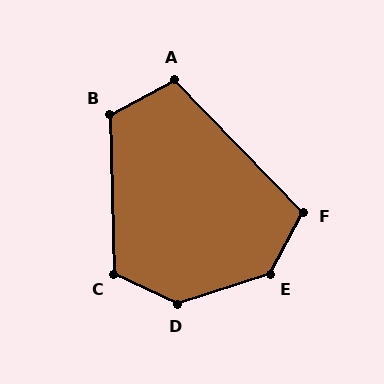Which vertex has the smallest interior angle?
A, at approximately 106 degrees.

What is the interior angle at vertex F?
Approximately 107 degrees (obtuse).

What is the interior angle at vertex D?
Approximately 136 degrees (obtuse).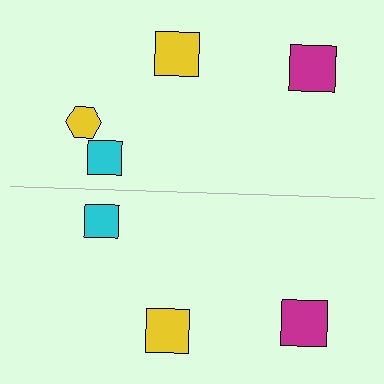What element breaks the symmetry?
A yellow hexagon is missing from the bottom side.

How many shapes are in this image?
There are 7 shapes in this image.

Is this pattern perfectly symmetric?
No, the pattern is not perfectly symmetric. A yellow hexagon is missing from the bottom side.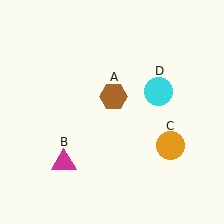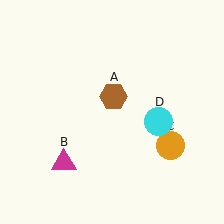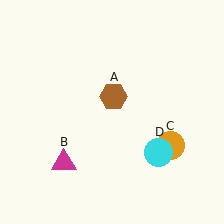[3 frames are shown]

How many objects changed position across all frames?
1 object changed position: cyan circle (object D).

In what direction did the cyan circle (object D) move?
The cyan circle (object D) moved down.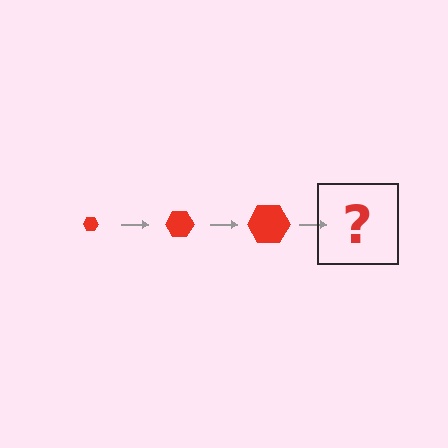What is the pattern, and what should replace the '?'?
The pattern is that the hexagon gets progressively larger each step. The '?' should be a red hexagon, larger than the previous one.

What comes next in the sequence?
The next element should be a red hexagon, larger than the previous one.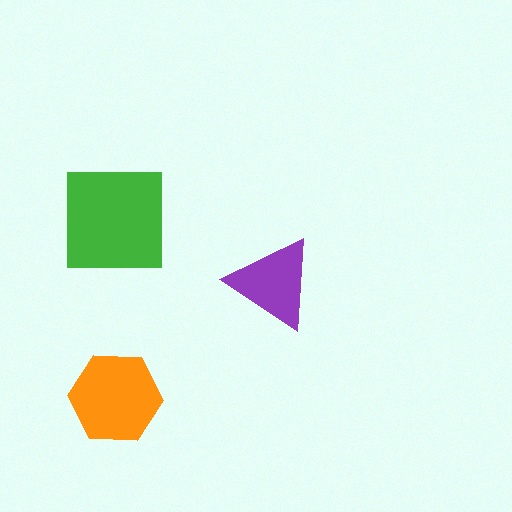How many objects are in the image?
There are 3 objects in the image.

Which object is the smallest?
The purple triangle.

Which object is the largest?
The green square.